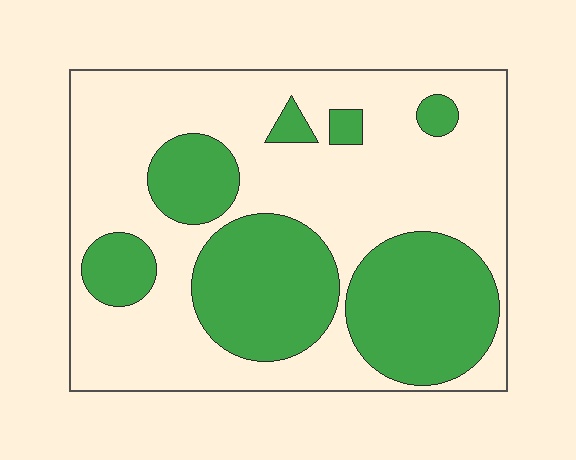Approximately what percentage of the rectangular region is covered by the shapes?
Approximately 35%.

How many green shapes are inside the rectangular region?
7.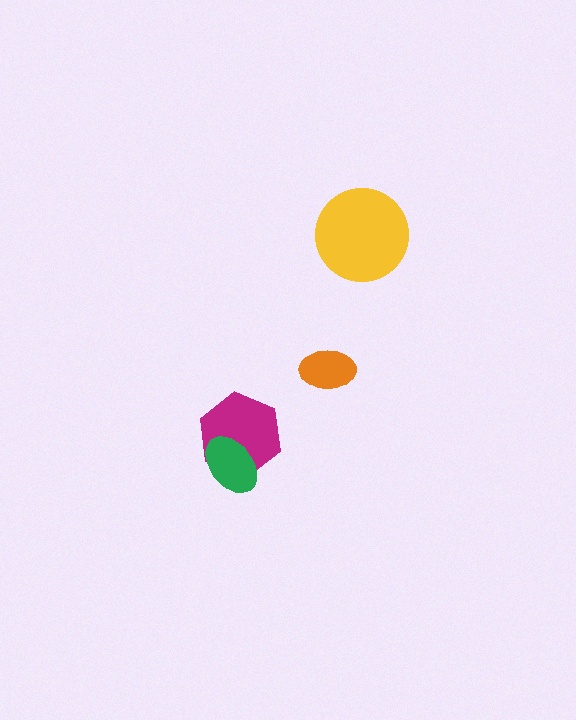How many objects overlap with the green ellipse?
1 object overlaps with the green ellipse.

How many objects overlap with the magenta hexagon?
1 object overlaps with the magenta hexagon.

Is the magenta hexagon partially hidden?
Yes, it is partially covered by another shape.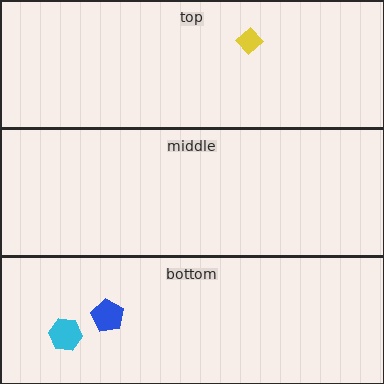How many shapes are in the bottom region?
2.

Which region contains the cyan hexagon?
The bottom region.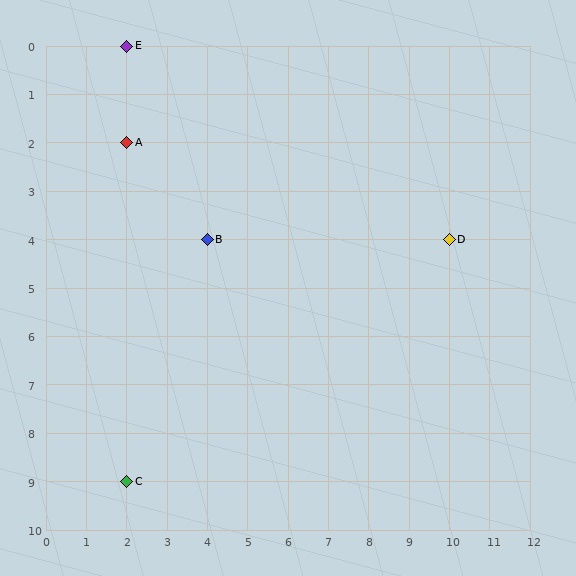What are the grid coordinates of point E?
Point E is at grid coordinates (2, 0).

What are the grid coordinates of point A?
Point A is at grid coordinates (2, 2).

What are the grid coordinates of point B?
Point B is at grid coordinates (4, 4).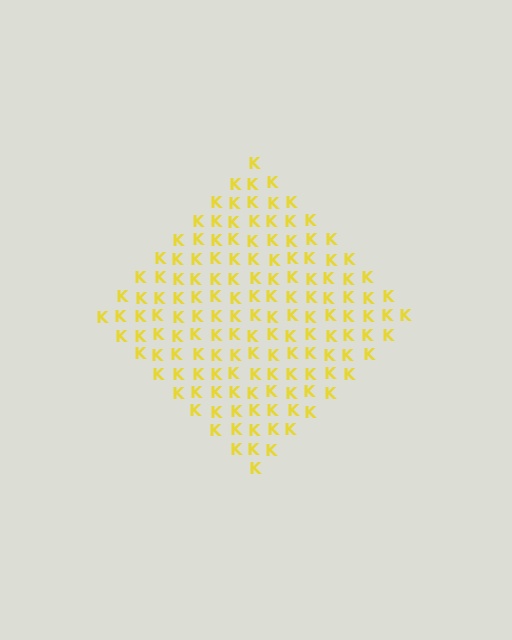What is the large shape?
The large shape is a diamond.